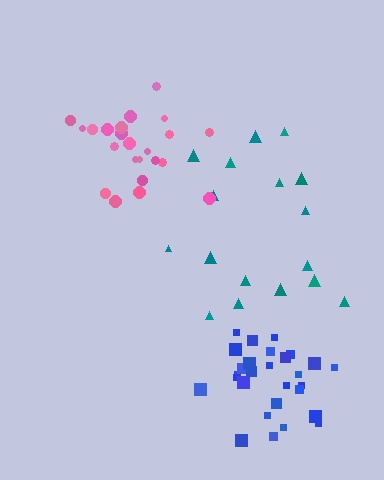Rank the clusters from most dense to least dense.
blue, pink, teal.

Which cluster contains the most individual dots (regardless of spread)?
Blue (28).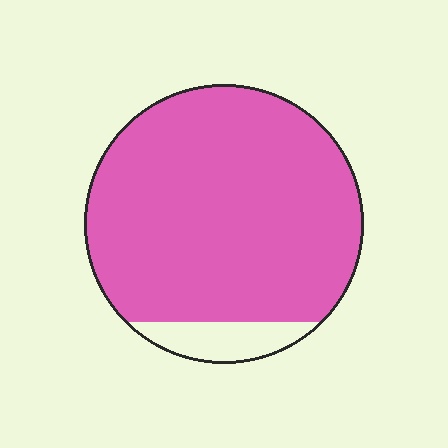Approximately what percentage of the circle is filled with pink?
Approximately 90%.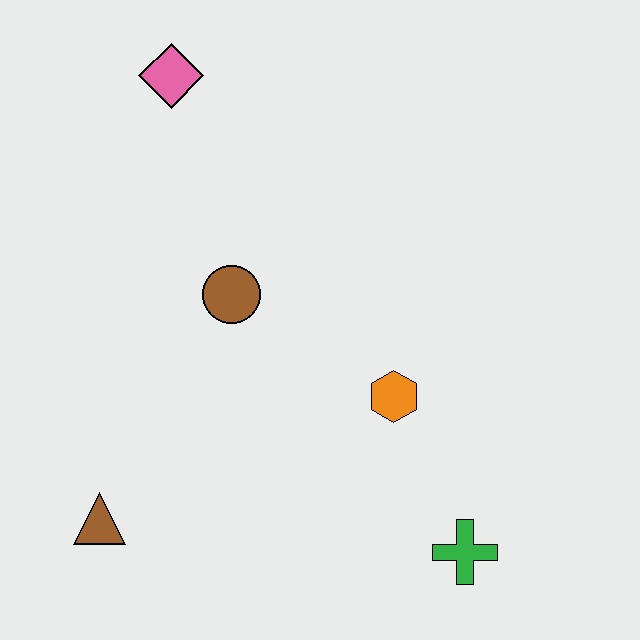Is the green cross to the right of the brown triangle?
Yes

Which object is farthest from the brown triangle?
The pink diamond is farthest from the brown triangle.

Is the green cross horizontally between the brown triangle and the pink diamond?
No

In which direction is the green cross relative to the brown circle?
The green cross is below the brown circle.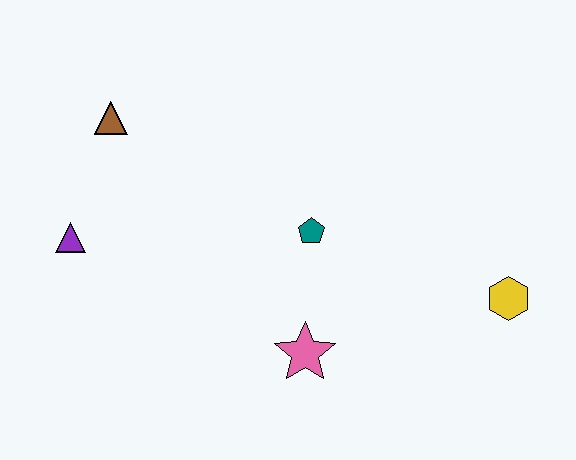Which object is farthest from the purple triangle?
The yellow hexagon is farthest from the purple triangle.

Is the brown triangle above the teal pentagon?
Yes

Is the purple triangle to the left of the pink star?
Yes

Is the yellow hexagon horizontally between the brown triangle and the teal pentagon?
No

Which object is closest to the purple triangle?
The brown triangle is closest to the purple triangle.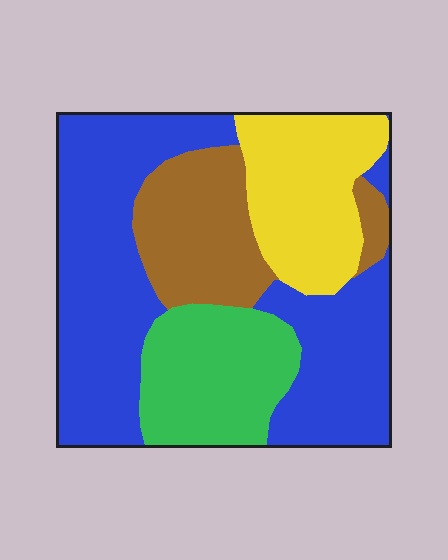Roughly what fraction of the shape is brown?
Brown covers around 15% of the shape.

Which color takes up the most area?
Blue, at roughly 45%.